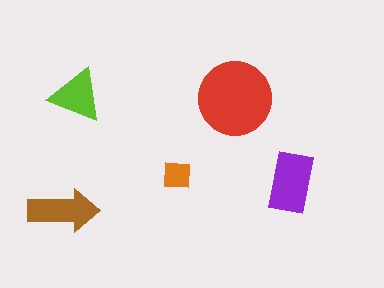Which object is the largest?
The red circle.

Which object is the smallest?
The orange square.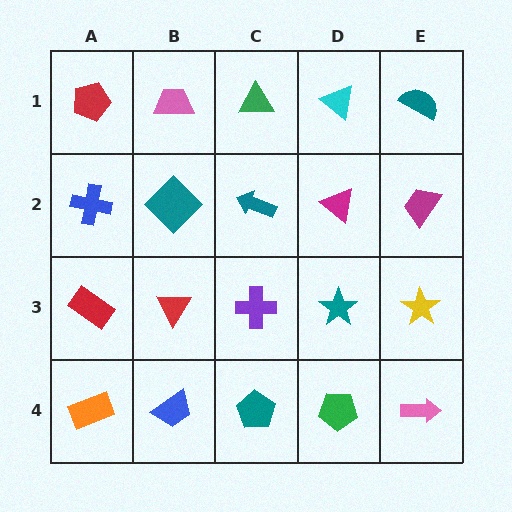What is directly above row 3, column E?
A magenta trapezoid.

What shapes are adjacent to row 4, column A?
A red rectangle (row 3, column A), a blue trapezoid (row 4, column B).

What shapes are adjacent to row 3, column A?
A blue cross (row 2, column A), an orange rectangle (row 4, column A), a red triangle (row 3, column B).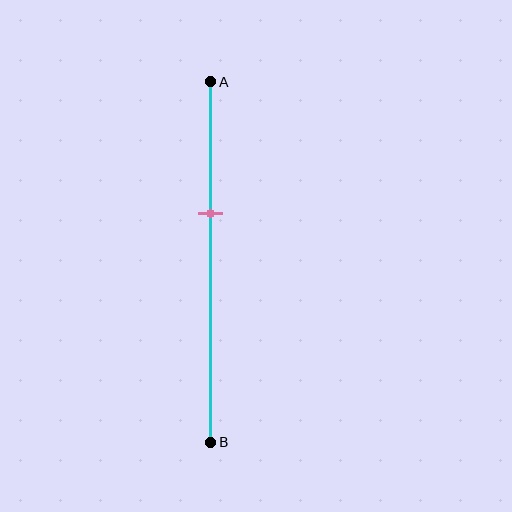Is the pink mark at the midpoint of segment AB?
No, the mark is at about 35% from A, not at the 50% midpoint.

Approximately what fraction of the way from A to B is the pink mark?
The pink mark is approximately 35% of the way from A to B.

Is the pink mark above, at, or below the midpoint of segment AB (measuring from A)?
The pink mark is above the midpoint of segment AB.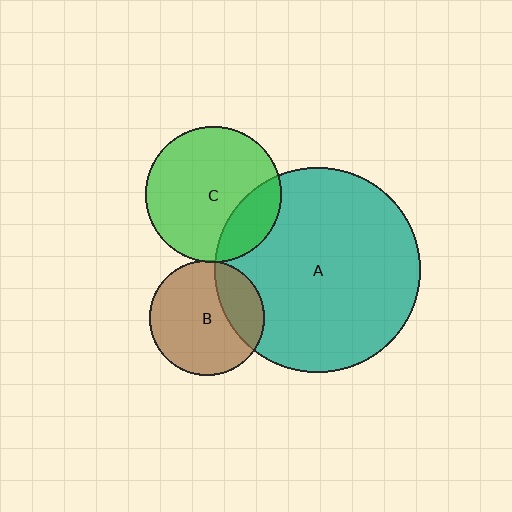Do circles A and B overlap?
Yes.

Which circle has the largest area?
Circle A (teal).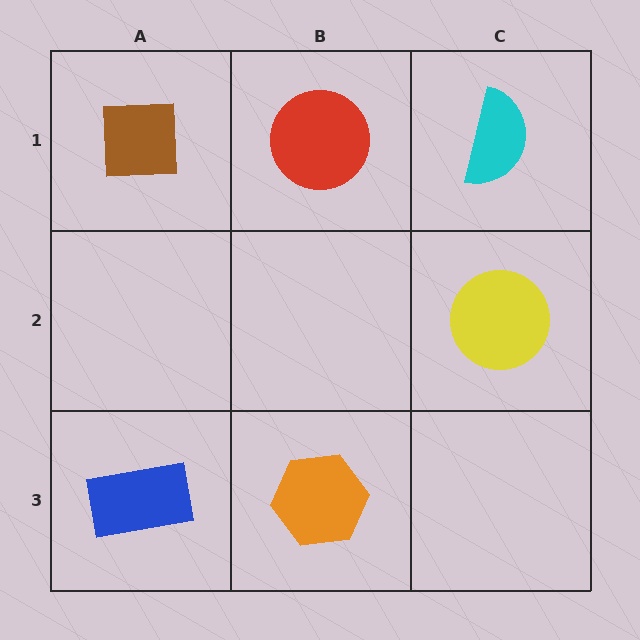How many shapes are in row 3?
2 shapes.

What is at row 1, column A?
A brown square.